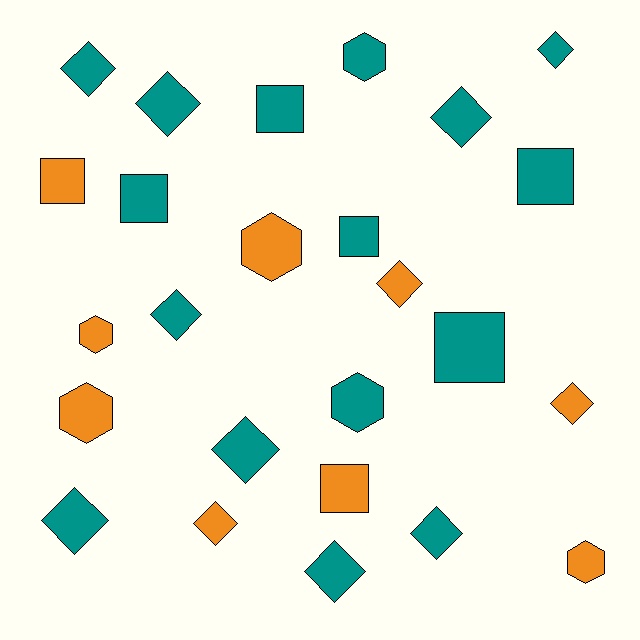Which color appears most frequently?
Teal, with 16 objects.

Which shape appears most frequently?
Diamond, with 12 objects.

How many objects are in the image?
There are 25 objects.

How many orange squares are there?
There are 2 orange squares.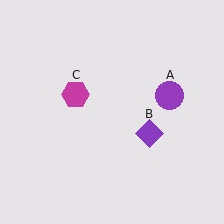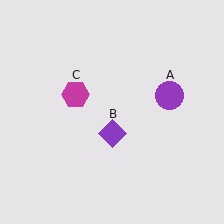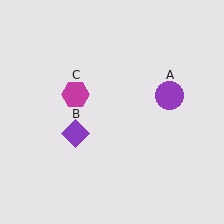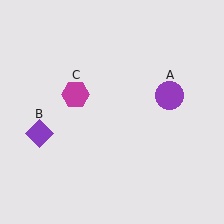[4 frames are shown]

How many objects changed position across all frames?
1 object changed position: purple diamond (object B).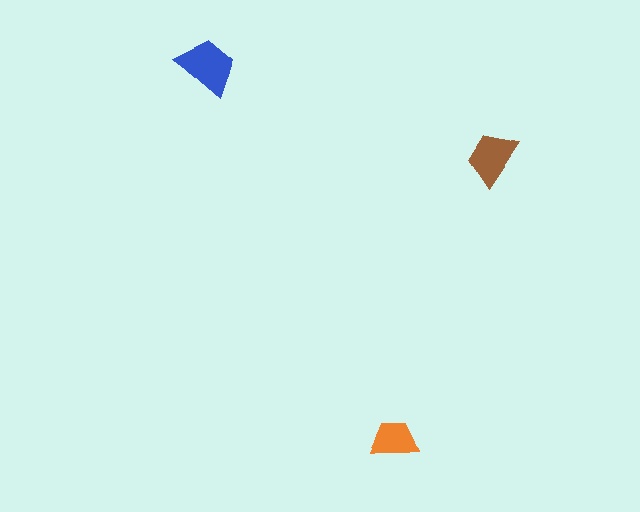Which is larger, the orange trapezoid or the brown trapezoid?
The brown one.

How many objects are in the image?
There are 3 objects in the image.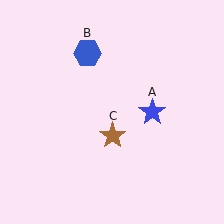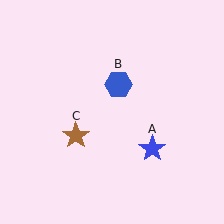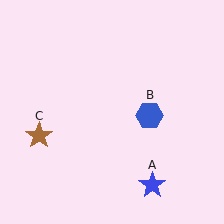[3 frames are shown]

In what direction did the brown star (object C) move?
The brown star (object C) moved left.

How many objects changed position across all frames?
3 objects changed position: blue star (object A), blue hexagon (object B), brown star (object C).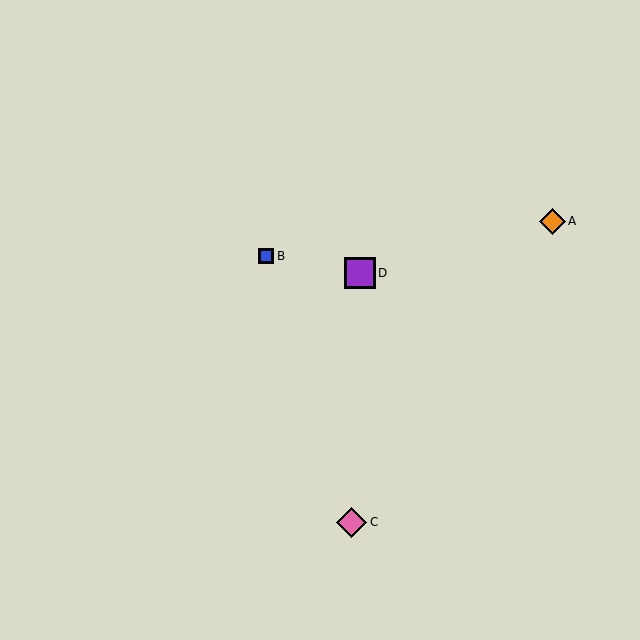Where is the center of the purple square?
The center of the purple square is at (360, 273).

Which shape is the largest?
The purple square (labeled D) is the largest.